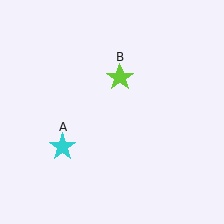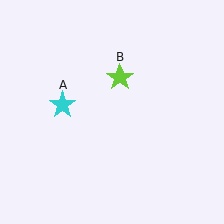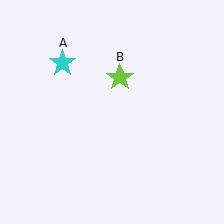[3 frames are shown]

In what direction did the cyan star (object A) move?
The cyan star (object A) moved up.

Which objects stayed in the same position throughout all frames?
Lime star (object B) remained stationary.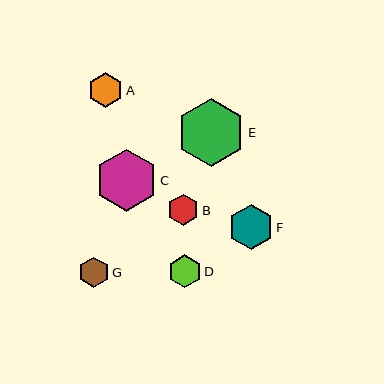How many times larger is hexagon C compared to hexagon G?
Hexagon C is approximately 2.0 times the size of hexagon G.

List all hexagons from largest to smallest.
From largest to smallest: E, C, F, A, D, B, G.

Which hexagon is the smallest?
Hexagon G is the smallest with a size of approximately 30 pixels.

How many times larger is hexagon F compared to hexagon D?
Hexagon F is approximately 1.3 times the size of hexagon D.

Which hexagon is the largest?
Hexagon E is the largest with a size of approximately 68 pixels.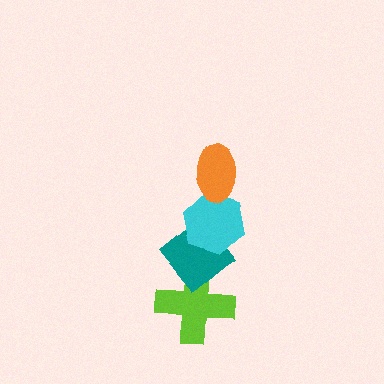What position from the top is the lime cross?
The lime cross is 4th from the top.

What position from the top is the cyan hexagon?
The cyan hexagon is 2nd from the top.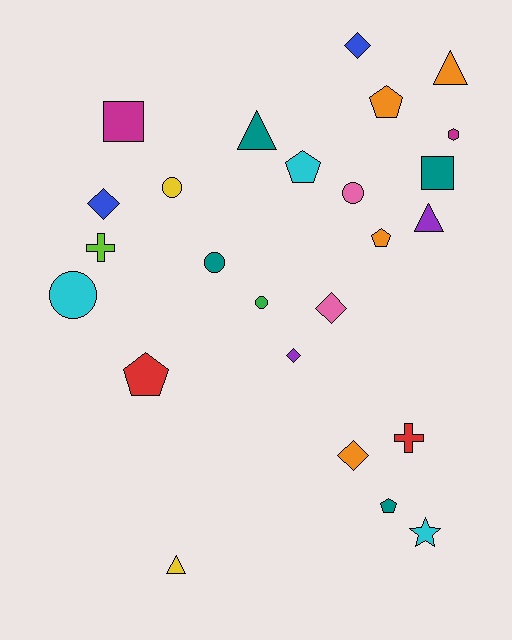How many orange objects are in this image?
There are 4 orange objects.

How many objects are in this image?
There are 25 objects.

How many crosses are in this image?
There are 2 crosses.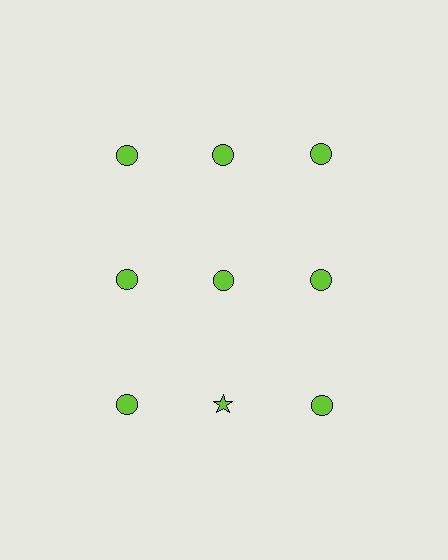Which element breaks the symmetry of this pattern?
The lime star in the third row, second from left column breaks the symmetry. All other shapes are lime circles.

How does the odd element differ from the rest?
It has a different shape: star instead of circle.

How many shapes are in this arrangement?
There are 9 shapes arranged in a grid pattern.